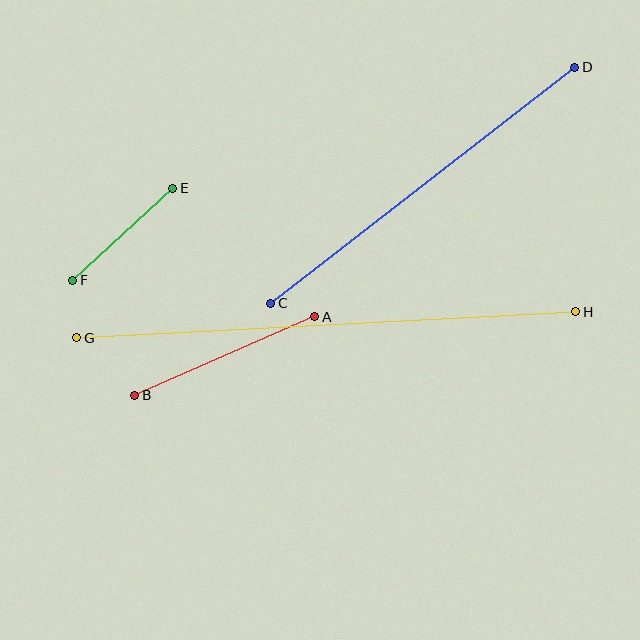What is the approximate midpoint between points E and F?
The midpoint is at approximately (123, 234) pixels.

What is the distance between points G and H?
The distance is approximately 500 pixels.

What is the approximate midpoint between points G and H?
The midpoint is at approximately (326, 325) pixels.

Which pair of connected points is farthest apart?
Points G and H are farthest apart.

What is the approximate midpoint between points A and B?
The midpoint is at approximately (225, 356) pixels.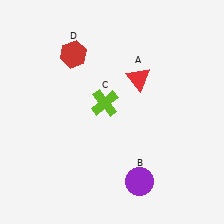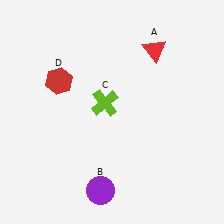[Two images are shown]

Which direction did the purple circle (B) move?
The purple circle (B) moved left.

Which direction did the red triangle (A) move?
The red triangle (A) moved up.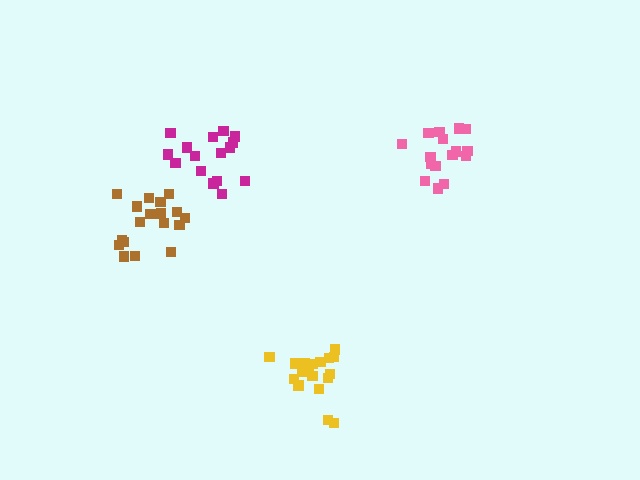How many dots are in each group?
Group 1: 19 dots, Group 2: 16 dots, Group 3: 16 dots, Group 4: 18 dots (69 total).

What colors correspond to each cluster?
The clusters are colored: yellow, pink, magenta, brown.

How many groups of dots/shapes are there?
There are 4 groups.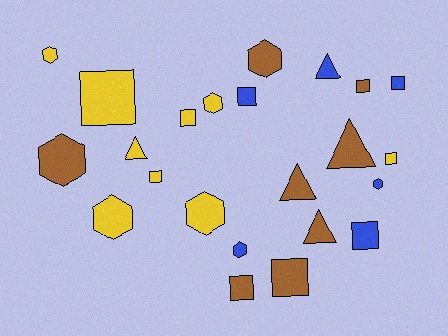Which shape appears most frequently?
Square, with 10 objects.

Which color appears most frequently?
Yellow, with 9 objects.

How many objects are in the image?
There are 23 objects.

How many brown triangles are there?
There are 3 brown triangles.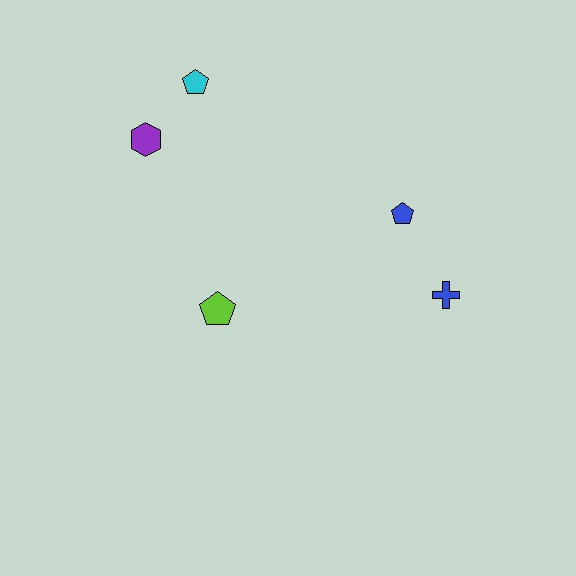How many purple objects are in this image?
There is 1 purple object.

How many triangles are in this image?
There are no triangles.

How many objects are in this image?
There are 5 objects.